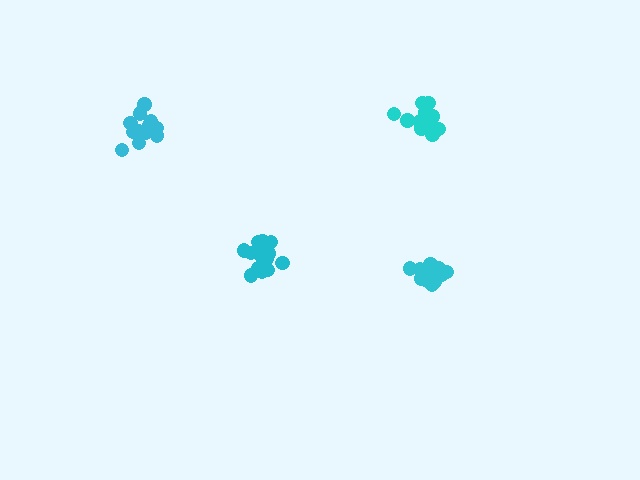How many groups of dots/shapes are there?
There are 4 groups.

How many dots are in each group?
Group 1: 15 dots, Group 2: 16 dots, Group 3: 13 dots, Group 4: 16 dots (60 total).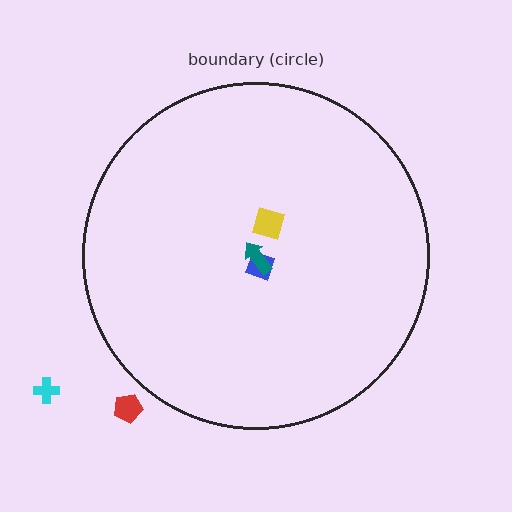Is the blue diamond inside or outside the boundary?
Inside.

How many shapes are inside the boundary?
3 inside, 2 outside.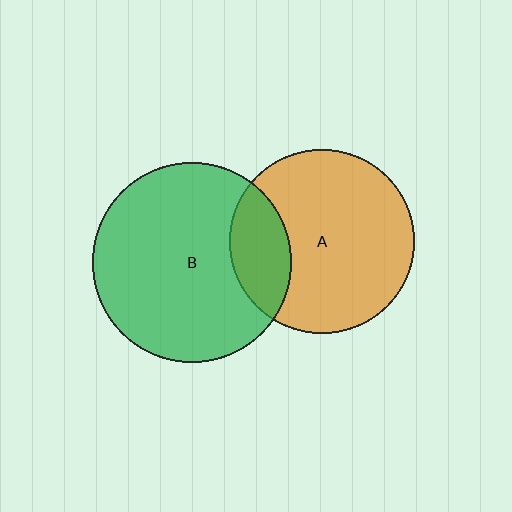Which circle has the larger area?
Circle B (green).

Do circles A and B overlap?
Yes.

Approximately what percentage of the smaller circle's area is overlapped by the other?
Approximately 20%.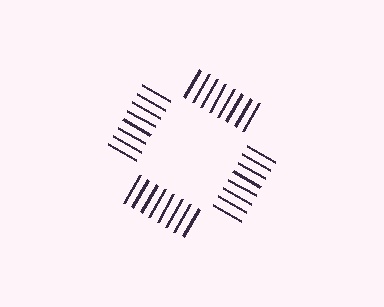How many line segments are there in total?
32 — 8 along each of the 4 edges.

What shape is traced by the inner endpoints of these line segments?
An illusory square — the line segments terminate on its edges but no continuous stroke is drawn.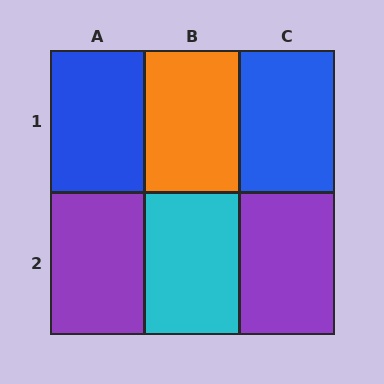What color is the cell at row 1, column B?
Orange.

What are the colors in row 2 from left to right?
Purple, cyan, purple.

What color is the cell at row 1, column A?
Blue.